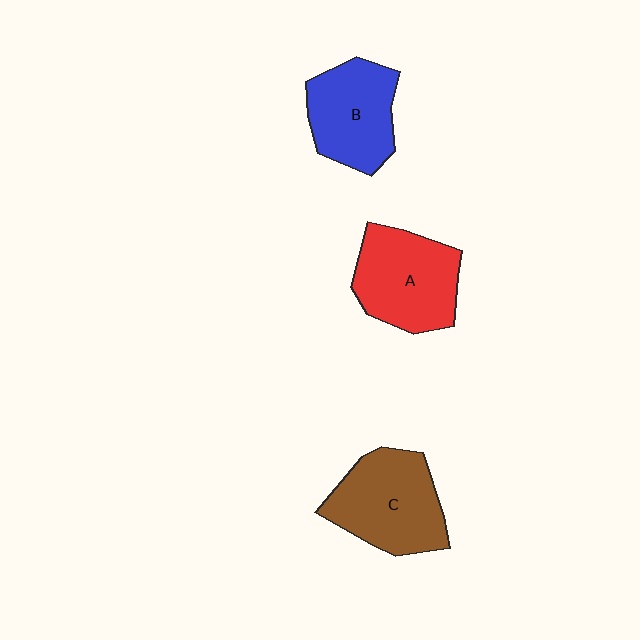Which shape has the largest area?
Shape C (brown).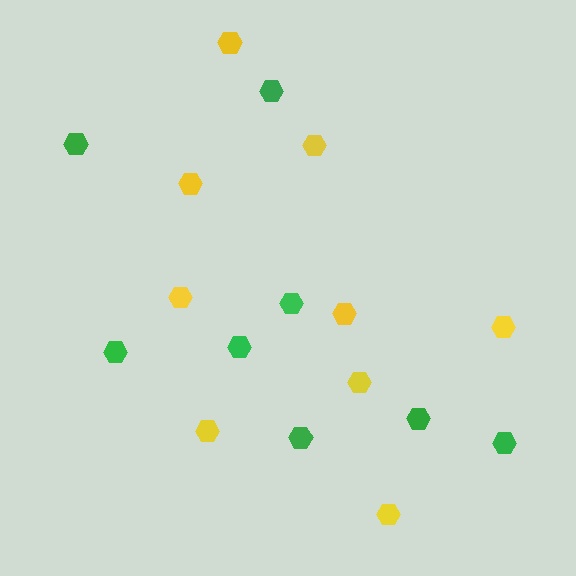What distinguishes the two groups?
There are 2 groups: one group of yellow hexagons (9) and one group of green hexagons (8).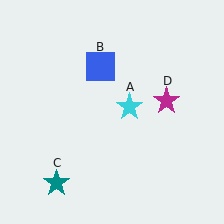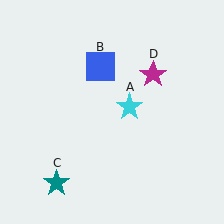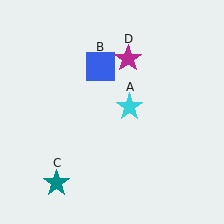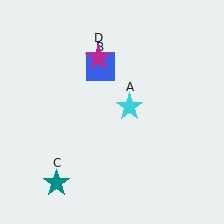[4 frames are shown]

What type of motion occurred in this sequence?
The magenta star (object D) rotated counterclockwise around the center of the scene.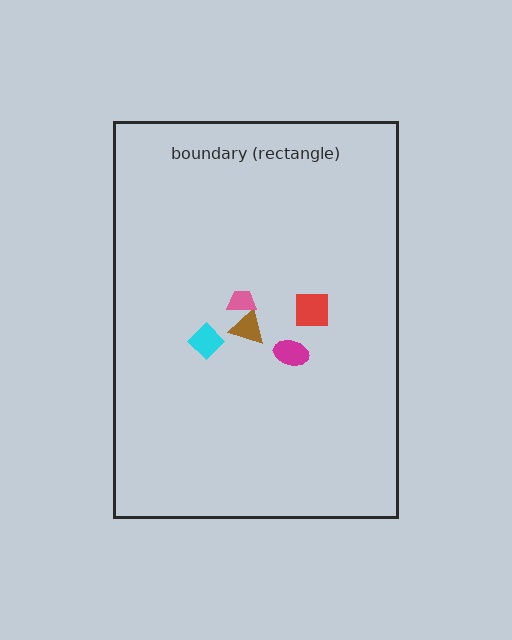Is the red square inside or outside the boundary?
Inside.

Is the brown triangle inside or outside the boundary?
Inside.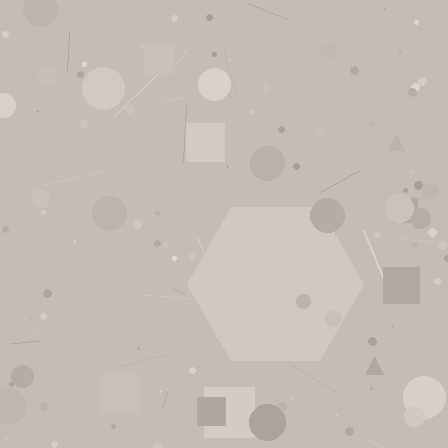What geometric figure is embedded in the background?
A hexagon is embedded in the background.